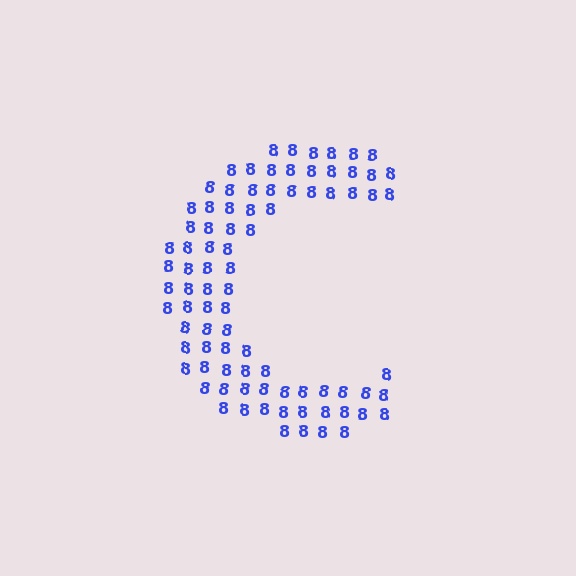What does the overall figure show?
The overall figure shows the letter C.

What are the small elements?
The small elements are digit 8's.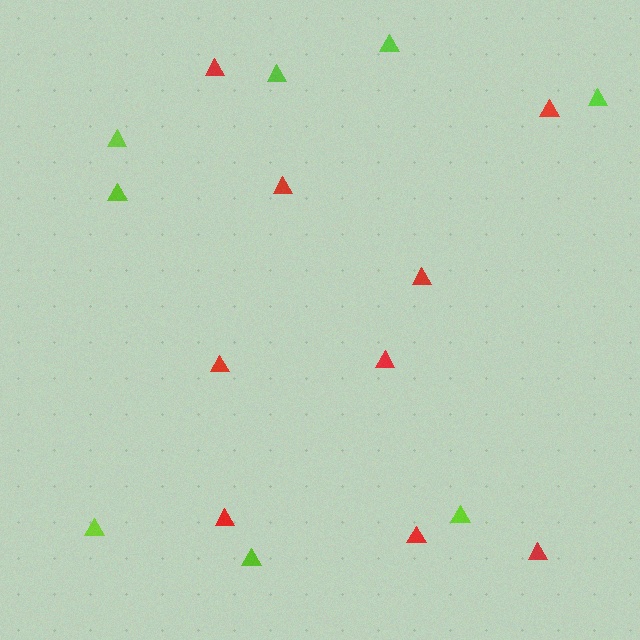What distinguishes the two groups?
There are 2 groups: one group of red triangles (9) and one group of lime triangles (8).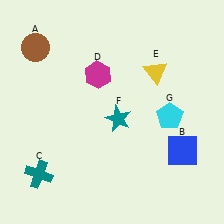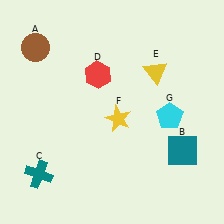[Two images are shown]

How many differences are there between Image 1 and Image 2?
There are 3 differences between the two images.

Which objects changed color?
B changed from blue to teal. D changed from magenta to red. F changed from teal to yellow.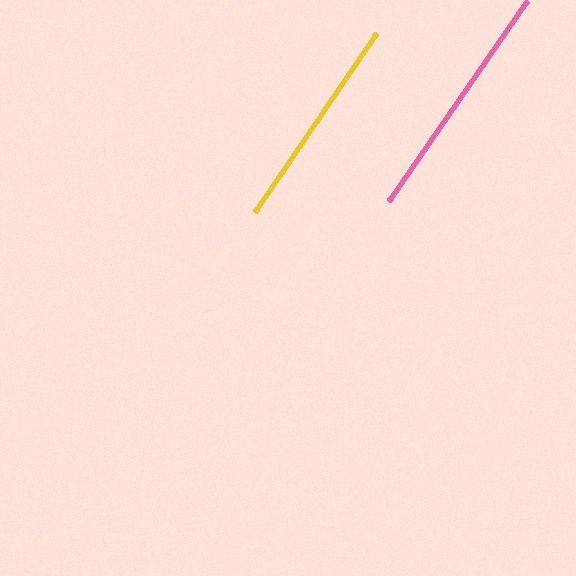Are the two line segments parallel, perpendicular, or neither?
Parallel — their directions differ by only 0.5°.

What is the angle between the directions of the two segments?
Approximately 0 degrees.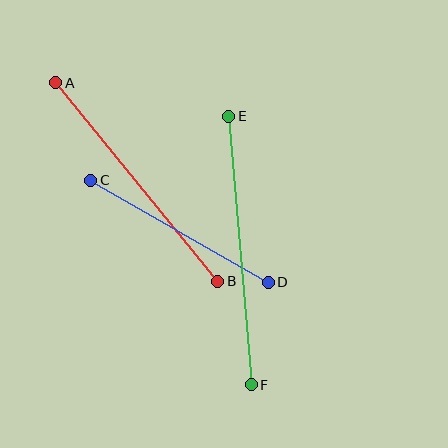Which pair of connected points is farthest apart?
Points E and F are farthest apart.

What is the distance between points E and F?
The distance is approximately 269 pixels.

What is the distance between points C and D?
The distance is approximately 205 pixels.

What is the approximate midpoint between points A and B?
The midpoint is at approximately (137, 182) pixels.